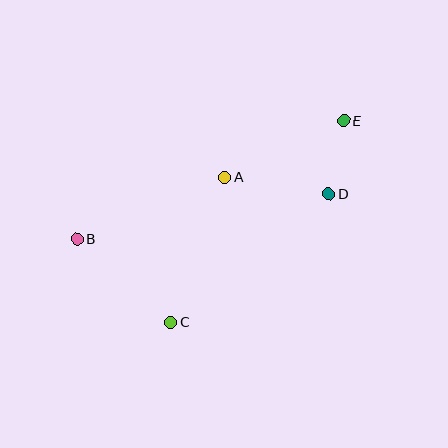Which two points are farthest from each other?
Points B and E are farthest from each other.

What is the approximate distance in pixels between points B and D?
The distance between B and D is approximately 256 pixels.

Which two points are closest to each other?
Points D and E are closest to each other.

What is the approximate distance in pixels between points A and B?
The distance between A and B is approximately 160 pixels.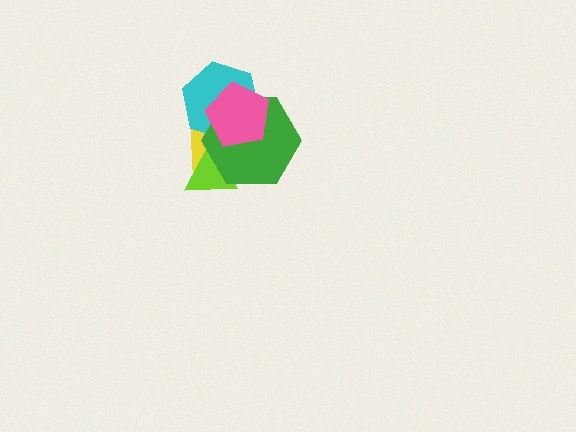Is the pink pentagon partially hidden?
No, no other shape covers it.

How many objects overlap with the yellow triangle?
4 objects overlap with the yellow triangle.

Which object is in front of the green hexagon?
The pink pentagon is in front of the green hexagon.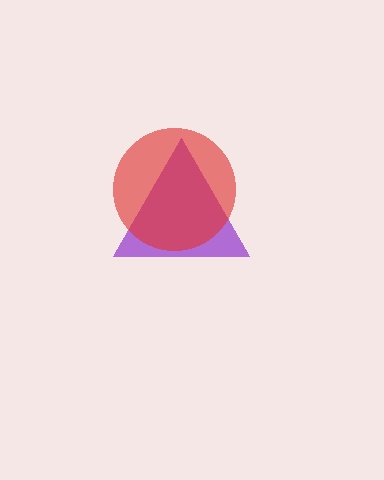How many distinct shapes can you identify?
There are 2 distinct shapes: a purple triangle, a red circle.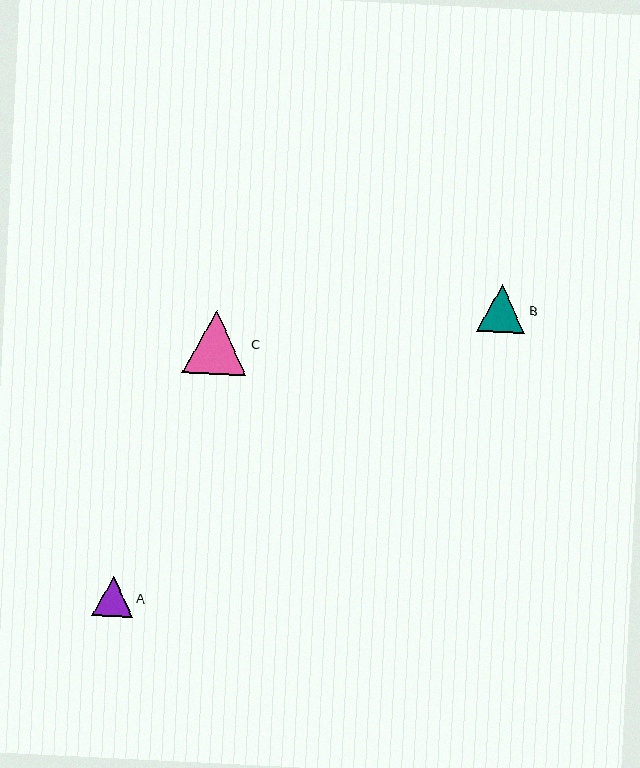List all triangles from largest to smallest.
From largest to smallest: C, B, A.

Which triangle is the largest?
Triangle C is the largest with a size of approximately 64 pixels.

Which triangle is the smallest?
Triangle A is the smallest with a size of approximately 40 pixels.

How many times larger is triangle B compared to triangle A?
Triangle B is approximately 1.2 times the size of triangle A.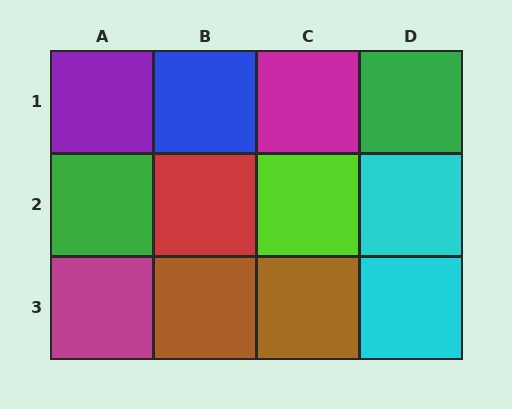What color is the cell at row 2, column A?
Green.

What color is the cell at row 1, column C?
Magenta.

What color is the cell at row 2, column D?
Cyan.